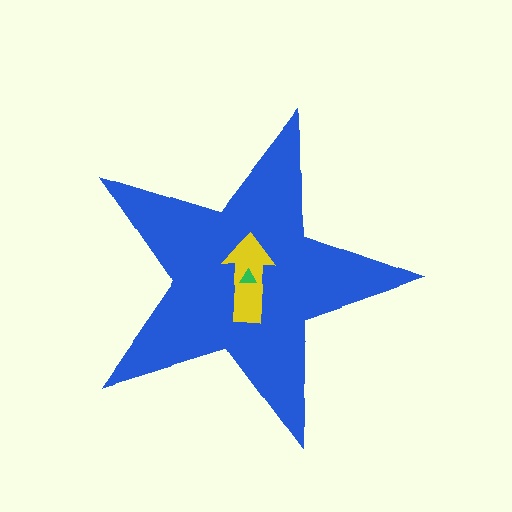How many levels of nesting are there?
3.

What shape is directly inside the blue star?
The yellow arrow.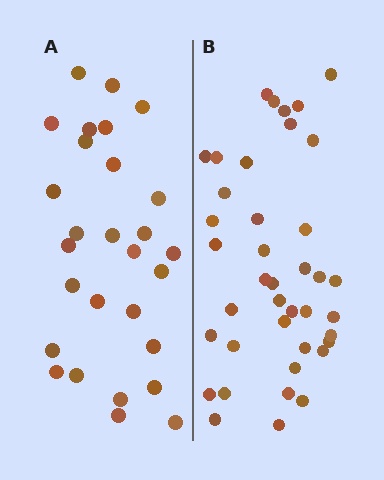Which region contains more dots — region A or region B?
Region B (the right region) has more dots.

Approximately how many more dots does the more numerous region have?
Region B has roughly 12 or so more dots than region A.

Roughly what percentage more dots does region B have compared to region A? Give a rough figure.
About 45% more.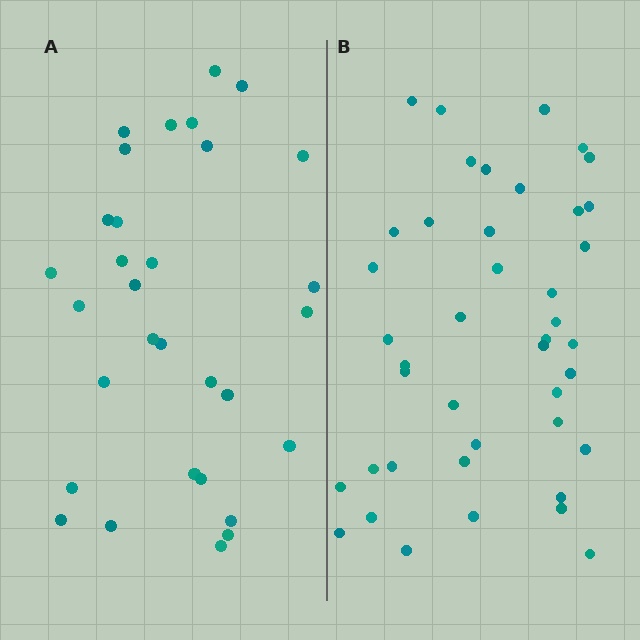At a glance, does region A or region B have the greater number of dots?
Region B (the right region) has more dots.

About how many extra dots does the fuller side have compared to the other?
Region B has roughly 12 or so more dots than region A.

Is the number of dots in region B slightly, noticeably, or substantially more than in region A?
Region B has noticeably more, but not dramatically so. The ratio is roughly 1.4 to 1.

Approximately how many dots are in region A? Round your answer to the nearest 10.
About 30 dots. (The exact count is 31, which rounds to 30.)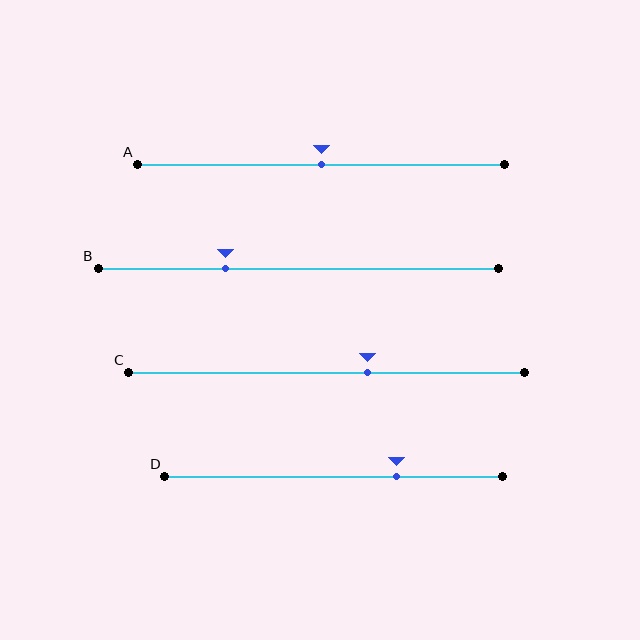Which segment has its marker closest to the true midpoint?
Segment A has its marker closest to the true midpoint.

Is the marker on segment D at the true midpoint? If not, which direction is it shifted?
No, the marker on segment D is shifted to the right by about 19% of the segment length.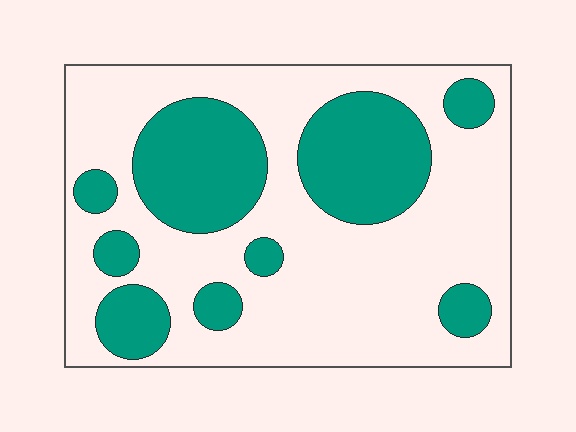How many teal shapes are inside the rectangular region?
9.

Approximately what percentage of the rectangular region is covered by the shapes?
Approximately 30%.